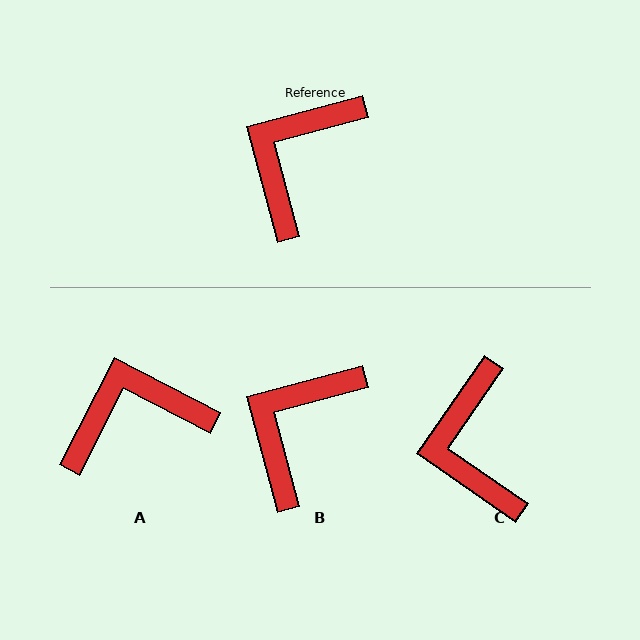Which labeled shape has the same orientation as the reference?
B.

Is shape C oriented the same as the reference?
No, it is off by about 40 degrees.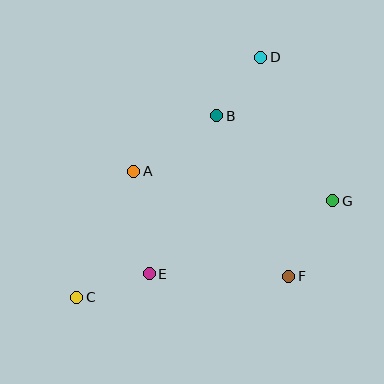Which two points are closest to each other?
Points B and D are closest to each other.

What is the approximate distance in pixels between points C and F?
The distance between C and F is approximately 213 pixels.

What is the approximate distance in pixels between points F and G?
The distance between F and G is approximately 88 pixels.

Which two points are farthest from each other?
Points C and D are farthest from each other.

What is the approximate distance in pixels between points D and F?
The distance between D and F is approximately 221 pixels.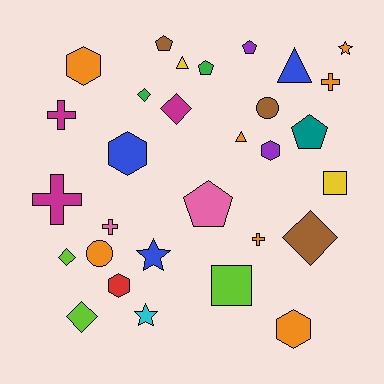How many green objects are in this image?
There are 2 green objects.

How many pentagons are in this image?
There are 5 pentagons.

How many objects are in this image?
There are 30 objects.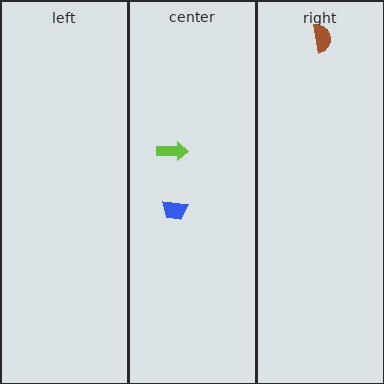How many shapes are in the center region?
2.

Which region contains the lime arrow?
The center region.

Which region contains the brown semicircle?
The right region.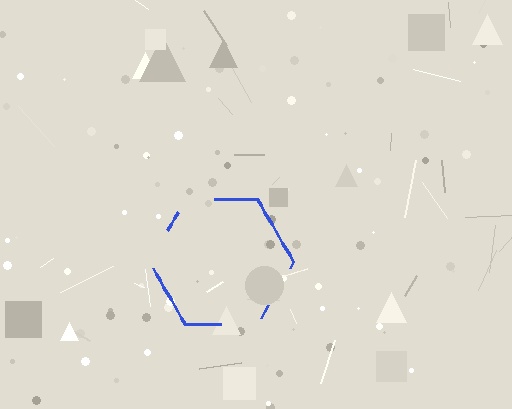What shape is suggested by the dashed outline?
The dashed outline suggests a hexagon.